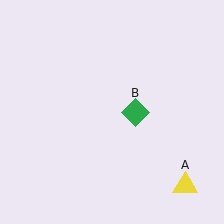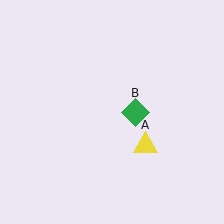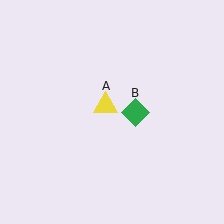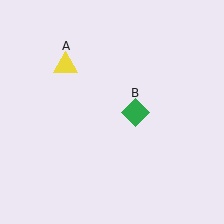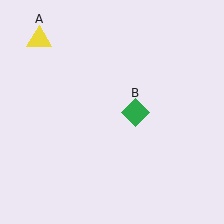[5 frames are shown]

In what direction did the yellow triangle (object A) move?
The yellow triangle (object A) moved up and to the left.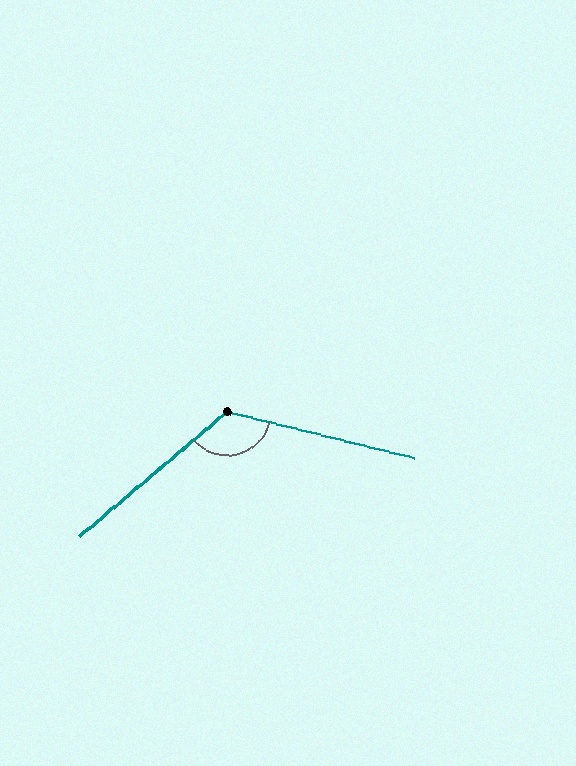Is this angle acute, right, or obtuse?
It is obtuse.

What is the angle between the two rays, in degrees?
Approximately 126 degrees.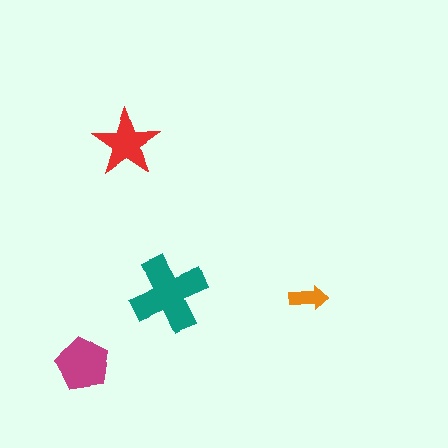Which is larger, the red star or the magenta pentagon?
The magenta pentagon.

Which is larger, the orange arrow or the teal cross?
The teal cross.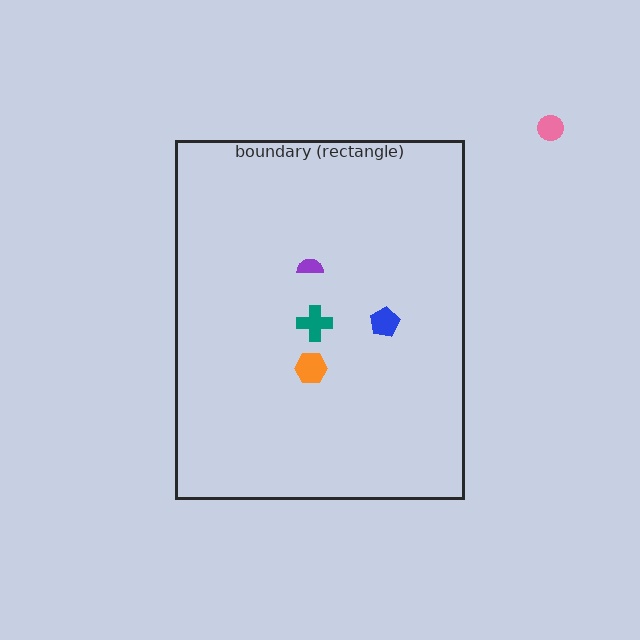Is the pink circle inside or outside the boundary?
Outside.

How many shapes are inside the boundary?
4 inside, 1 outside.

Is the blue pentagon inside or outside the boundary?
Inside.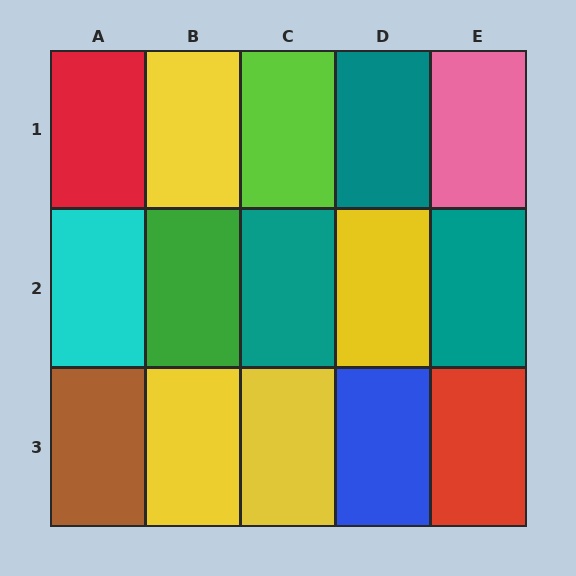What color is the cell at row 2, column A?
Cyan.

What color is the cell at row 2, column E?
Teal.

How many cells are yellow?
4 cells are yellow.